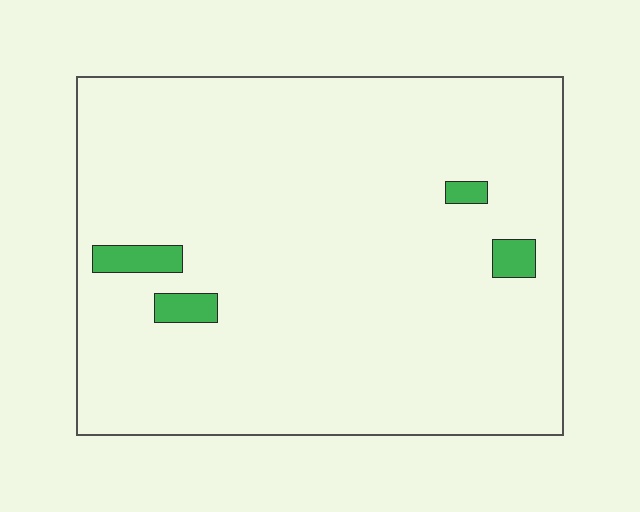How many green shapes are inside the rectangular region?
4.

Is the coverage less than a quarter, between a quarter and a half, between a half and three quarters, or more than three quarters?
Less than a quarter.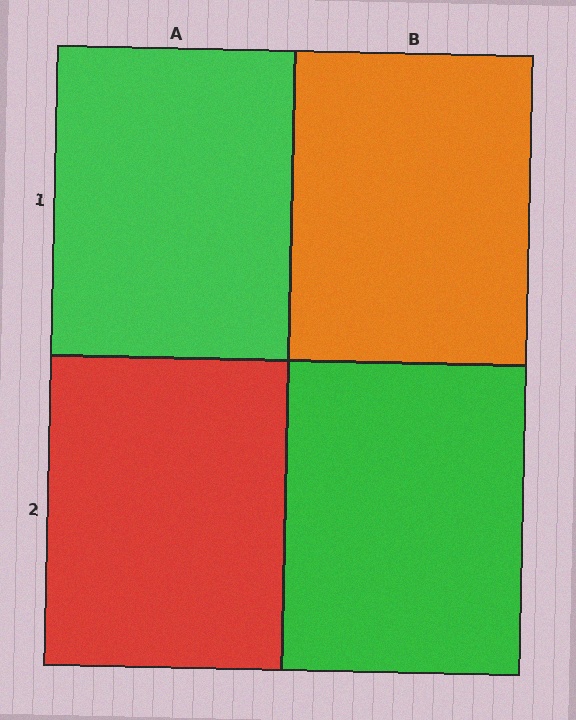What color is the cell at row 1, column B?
Orange.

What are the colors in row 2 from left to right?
Red, green.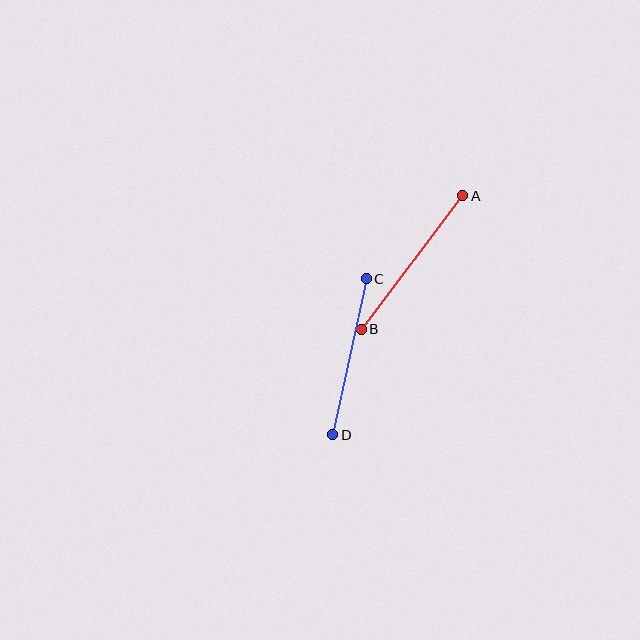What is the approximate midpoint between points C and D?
The midpoint is at approximately (349, 357) pixels.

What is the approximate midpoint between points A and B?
The midpoint is at approximately (412, 262) pixels.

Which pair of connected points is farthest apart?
Points A and B are farthest apart.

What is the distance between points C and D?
The distance is approximately 160 pixels.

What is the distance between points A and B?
The distance is approximately 168 pixels.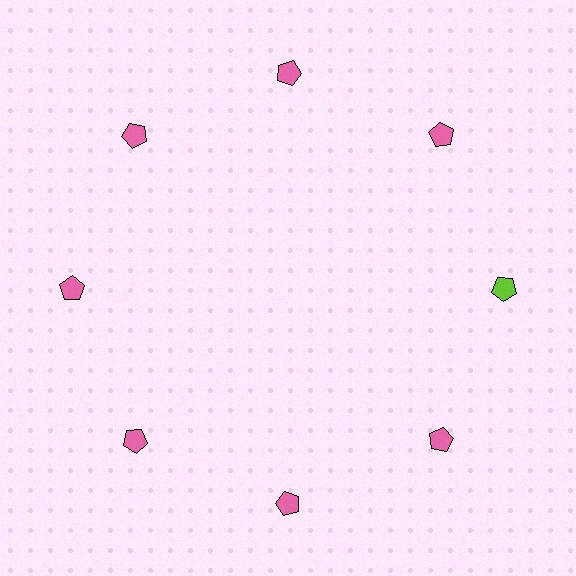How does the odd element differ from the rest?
It has a different color: lime instead of pink.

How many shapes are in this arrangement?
There are 8 shapes arranged in a ring pattern.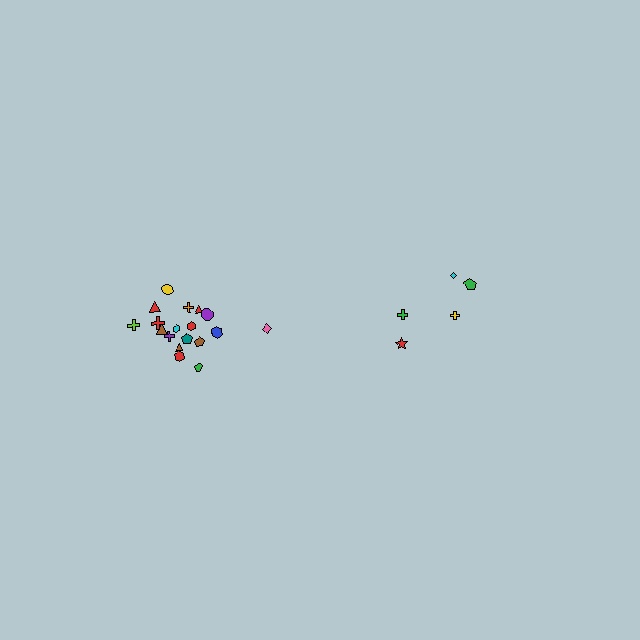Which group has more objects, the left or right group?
The left group.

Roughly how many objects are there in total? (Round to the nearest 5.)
Roughly 25 objects in total.